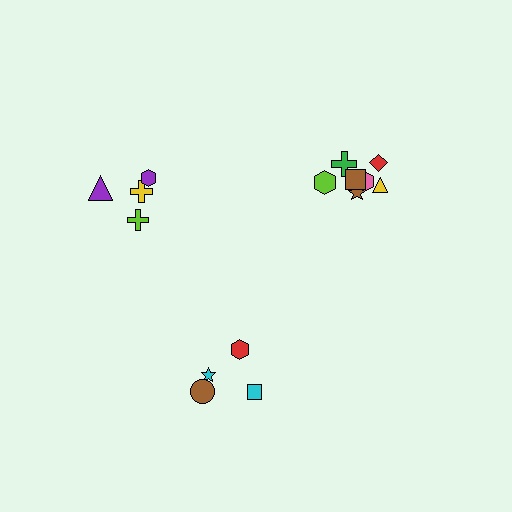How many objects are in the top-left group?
There are 4 objects.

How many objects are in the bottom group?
There are 4 objects.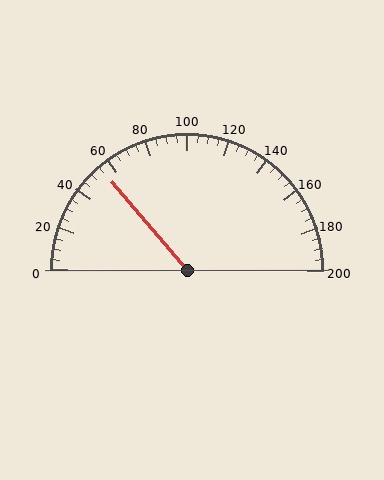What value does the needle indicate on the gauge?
The needle indicates approximately 55.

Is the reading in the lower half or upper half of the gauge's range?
The reading is in the lower half of the range (0 to 200).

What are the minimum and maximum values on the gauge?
The gauge ranges from 0 to 200.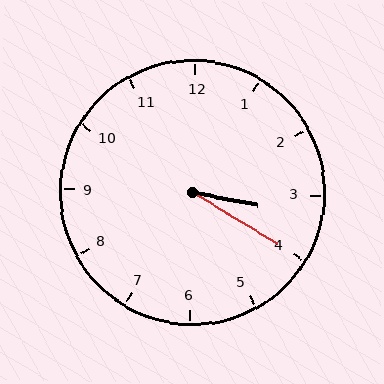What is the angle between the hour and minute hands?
Approximately 20 degrees.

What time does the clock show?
3:20.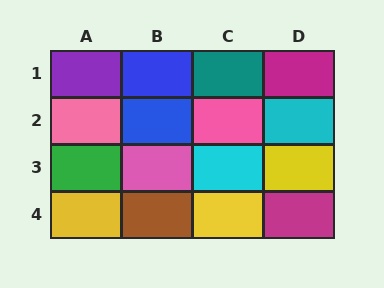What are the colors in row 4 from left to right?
Yellow, brown, yellow, magenta.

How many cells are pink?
3 cells are pink.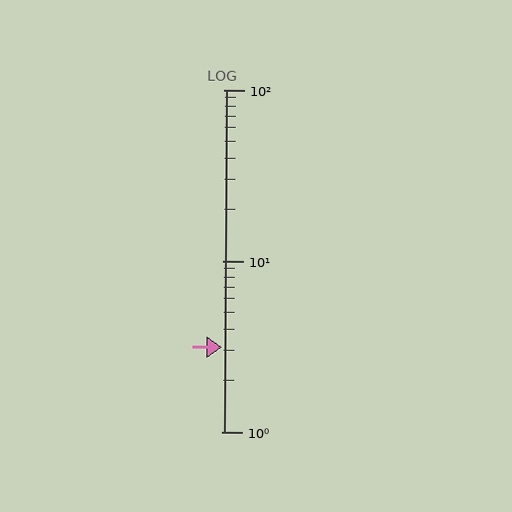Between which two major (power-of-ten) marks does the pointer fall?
The pointer is between 1 and 10.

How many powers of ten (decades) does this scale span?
The scale spans 2 decades, from 1 to 100.